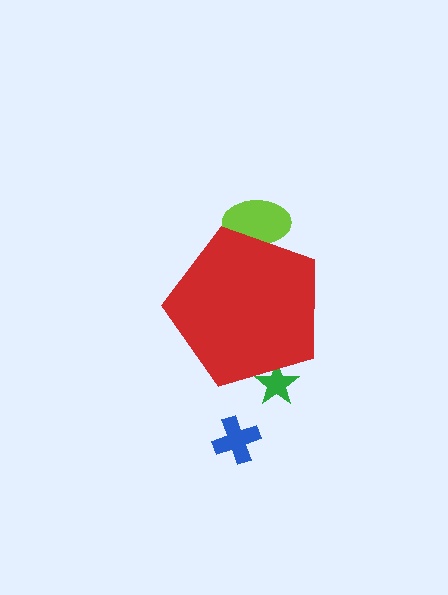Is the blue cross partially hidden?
No, the blue cross is fully visible.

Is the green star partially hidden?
Yes, the green star is partially hidden behind the red pentagon.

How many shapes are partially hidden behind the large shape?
2 shapes are partially hidden.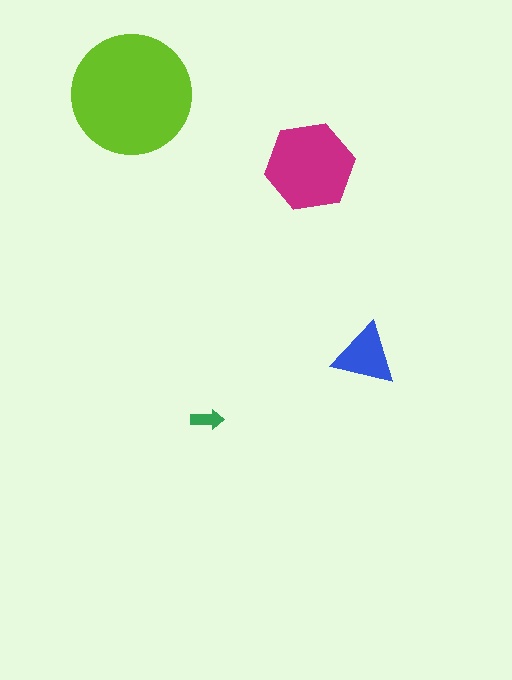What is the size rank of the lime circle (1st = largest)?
1st.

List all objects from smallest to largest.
The green arrow, the blue triangle, the magenta hexagon, the lime circle.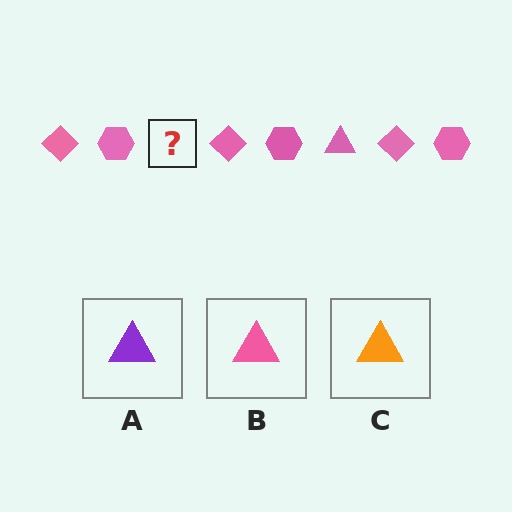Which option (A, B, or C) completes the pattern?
B.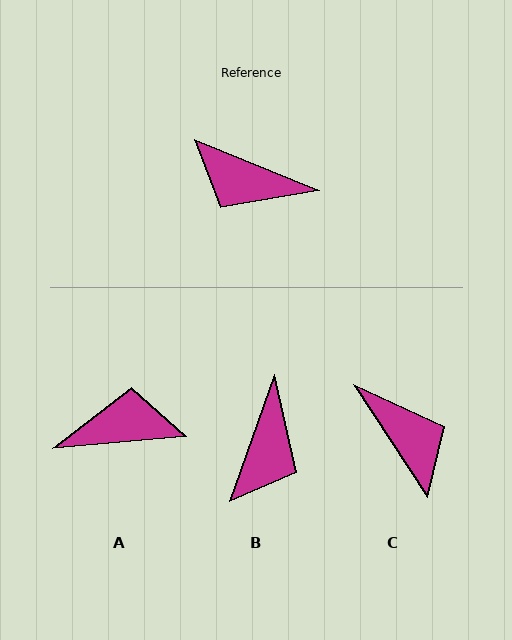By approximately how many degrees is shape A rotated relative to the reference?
Approximately 152 degrees clockwise.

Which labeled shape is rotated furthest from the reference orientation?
A, about 152 degrees away.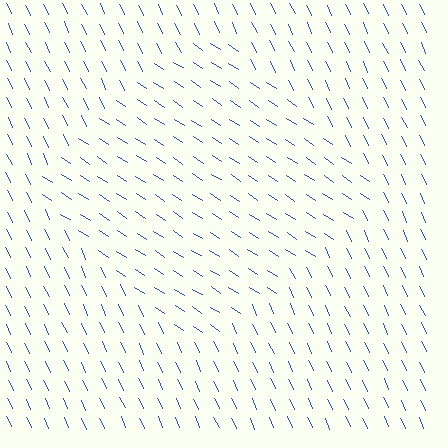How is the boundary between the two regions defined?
The boundary is defined purely by a change in line orientation (approximately 31 degrees difference). All lines are the same color and thickness.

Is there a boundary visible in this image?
Yes, there is a texture boundary formed by a change in line orientation.